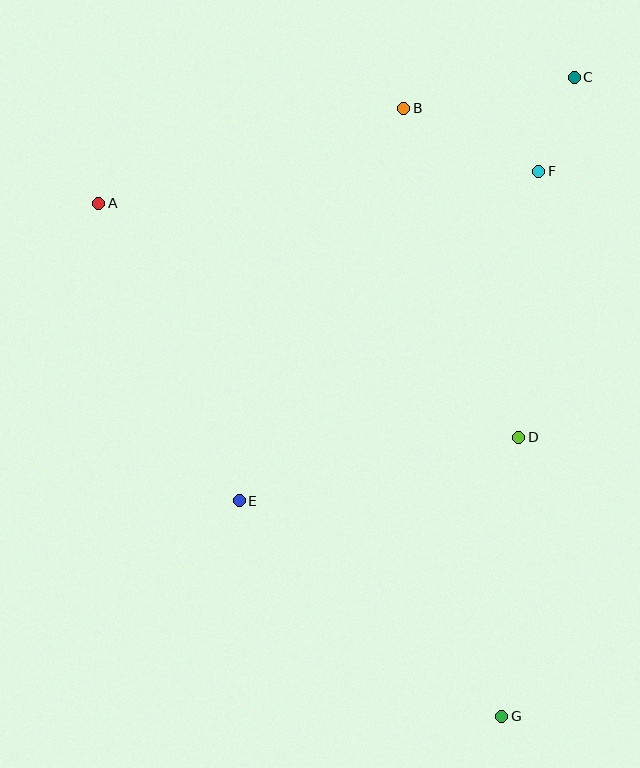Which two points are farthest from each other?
Points A and G are farthest from each other.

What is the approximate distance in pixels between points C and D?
The distance between C and D is approximately 364 pixels.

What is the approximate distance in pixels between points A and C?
The distance between A and C is approximately 492 pixels.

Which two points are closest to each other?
Points C and F are closest to each other.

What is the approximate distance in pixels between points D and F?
The distance between D and F is approximately 267 pixels.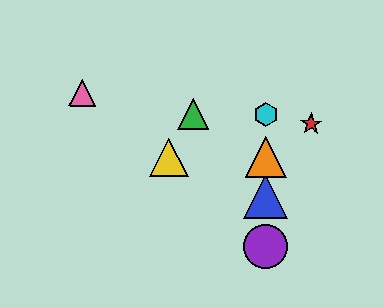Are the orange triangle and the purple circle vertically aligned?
Yes, both are at x≈266.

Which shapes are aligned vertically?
The blue triangle, the purple circle, the orange triangle, the cyan hexagon are aligned vertically.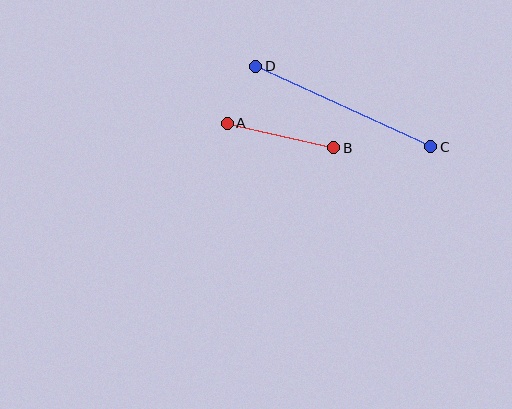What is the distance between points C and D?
The distance is approximately 193 pixels.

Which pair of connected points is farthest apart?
Points C and D are farthest apart.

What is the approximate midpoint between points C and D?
The midpoint is at approximately (343, 107) pixels.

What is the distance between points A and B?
The distance is approximately 109 pixels.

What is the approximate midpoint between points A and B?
The midpoint is at approximately (280, 135) pixels.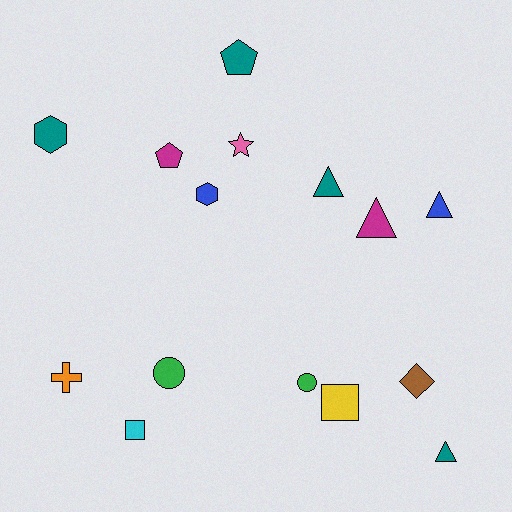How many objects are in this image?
There are 15 objects.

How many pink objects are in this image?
There is 1 pink object.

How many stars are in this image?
There is 1 star.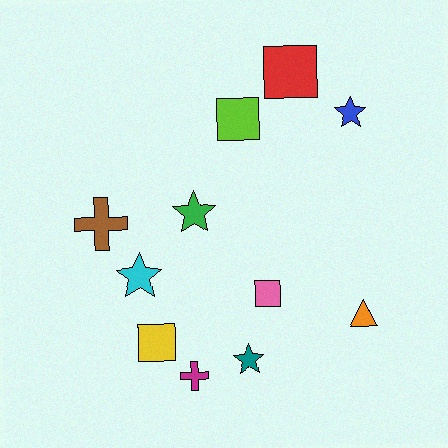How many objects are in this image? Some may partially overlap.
There are 11 objects.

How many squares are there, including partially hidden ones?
There are 4 squares.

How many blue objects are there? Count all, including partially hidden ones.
There is 1 blue object.